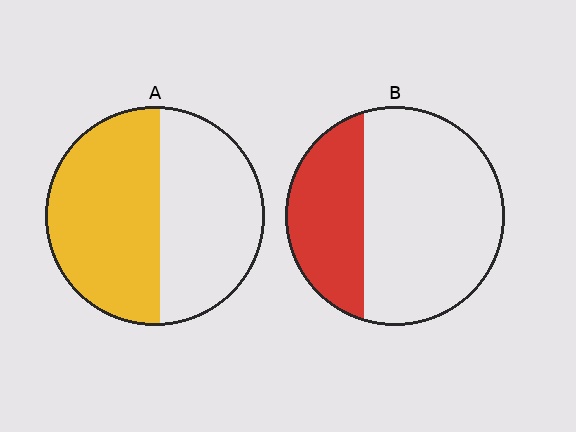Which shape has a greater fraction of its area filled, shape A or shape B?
Shape A.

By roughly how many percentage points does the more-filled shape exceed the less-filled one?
By roughly 20 percentage points (A over B).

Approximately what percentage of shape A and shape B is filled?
A is approximately 55% and B is approximately 30%.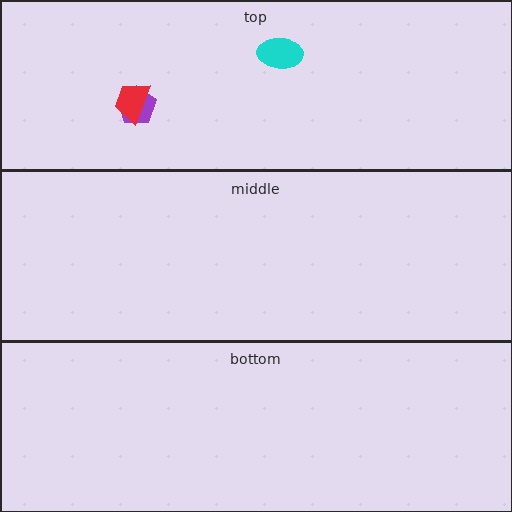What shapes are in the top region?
The cyan ellipse, the purple pentagon, the red trapezoid.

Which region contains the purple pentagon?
The top region.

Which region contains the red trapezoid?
The top region.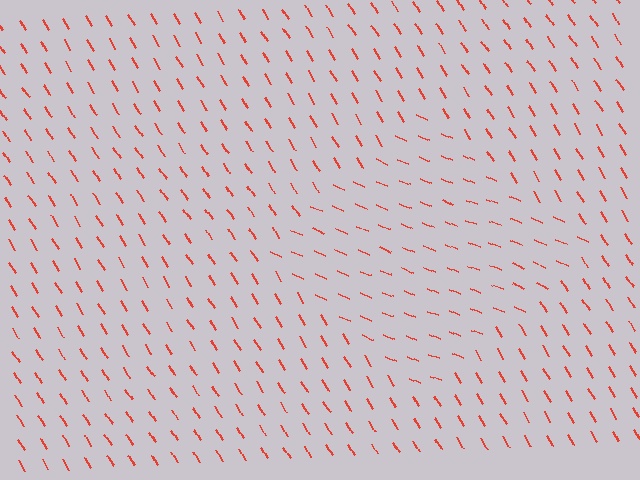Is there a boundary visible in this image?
Yes, there is a texture boundary formed by a change in line orientation.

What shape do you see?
I see a diamond.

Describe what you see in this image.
The image is filled with small red line segments. A diamond region in the image has lines oriented differently from the surrounding lines, creating a visible texture boundary.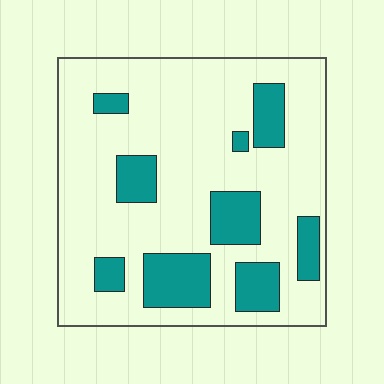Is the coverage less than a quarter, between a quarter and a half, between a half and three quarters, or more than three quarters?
Less than a quarter.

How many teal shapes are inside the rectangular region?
9.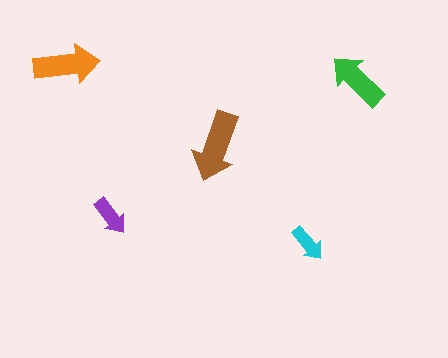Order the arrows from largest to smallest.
the brown one, the orange one, the green one, the purple one, the cyan one.